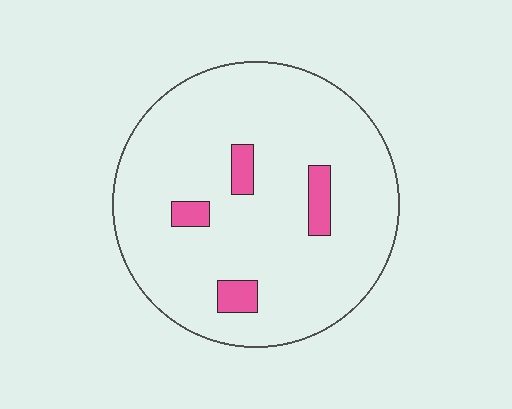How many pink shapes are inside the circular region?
4.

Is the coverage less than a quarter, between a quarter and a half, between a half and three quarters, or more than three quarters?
Less than a quarter.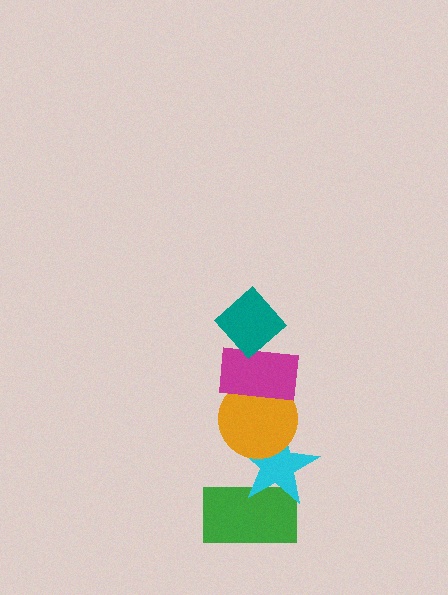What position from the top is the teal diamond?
The teal diamond is 1st from the top.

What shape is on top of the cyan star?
The orange circle is on top of the cyan star.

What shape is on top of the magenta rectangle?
The teal diamond is on top of the magenta rectangle.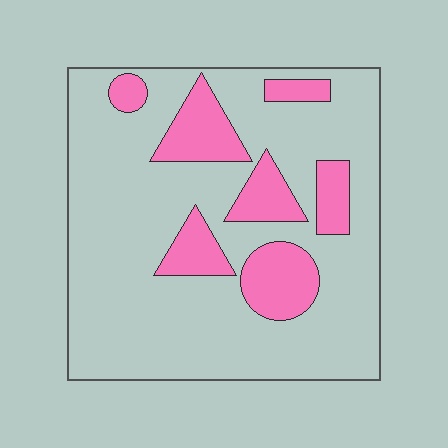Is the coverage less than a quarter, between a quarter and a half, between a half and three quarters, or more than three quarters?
Less than a quarter.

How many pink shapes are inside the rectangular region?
7.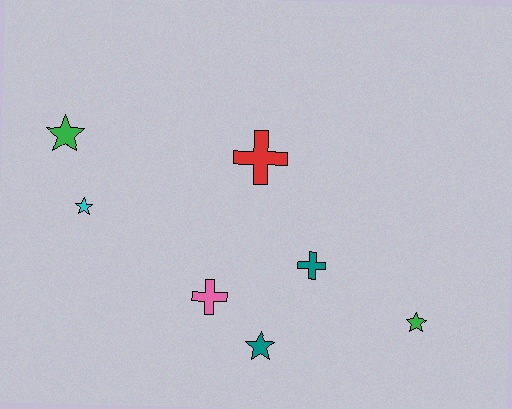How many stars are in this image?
There are 4 stars.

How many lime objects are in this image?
There are no lime objects.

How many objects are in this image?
There are 7 objects.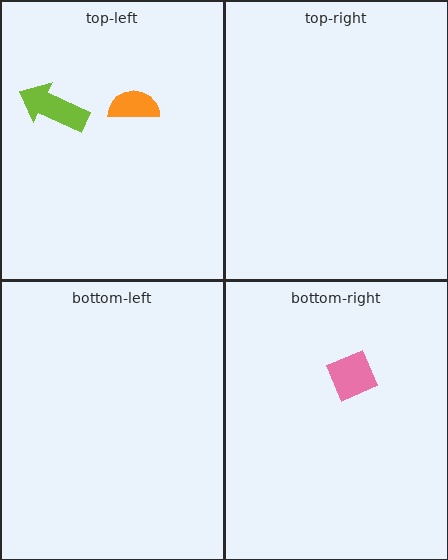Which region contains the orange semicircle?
The top-left region.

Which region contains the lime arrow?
The top-left region.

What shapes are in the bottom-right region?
The pink diamond.